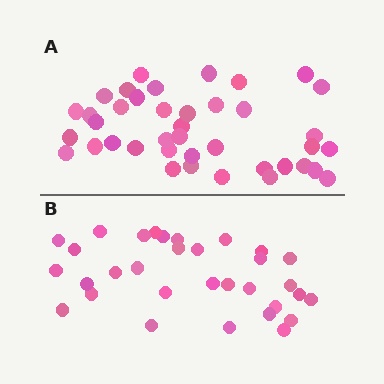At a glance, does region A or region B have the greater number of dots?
Region A (the top region) has more dots.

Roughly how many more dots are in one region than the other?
Region A has roughly 8 or so more dots than region B.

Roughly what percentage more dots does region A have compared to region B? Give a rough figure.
About 25% more.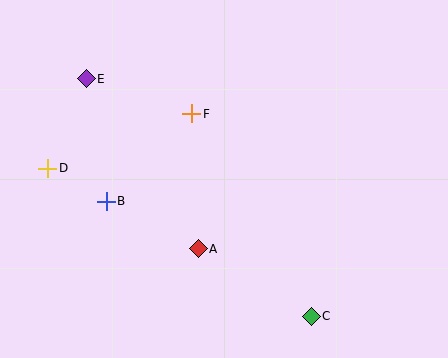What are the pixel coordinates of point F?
Point F is at (192, 114).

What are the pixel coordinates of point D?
Point D is at (48, 168).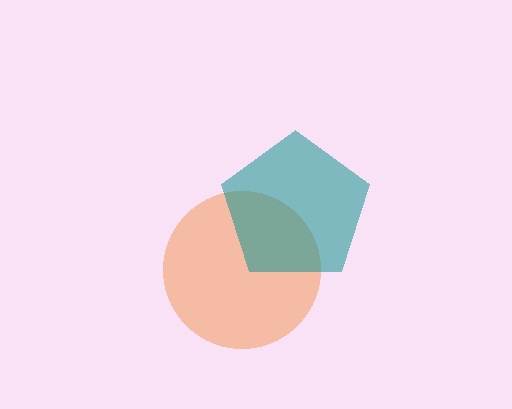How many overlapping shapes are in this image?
There are 2 overlapping shapes in the image.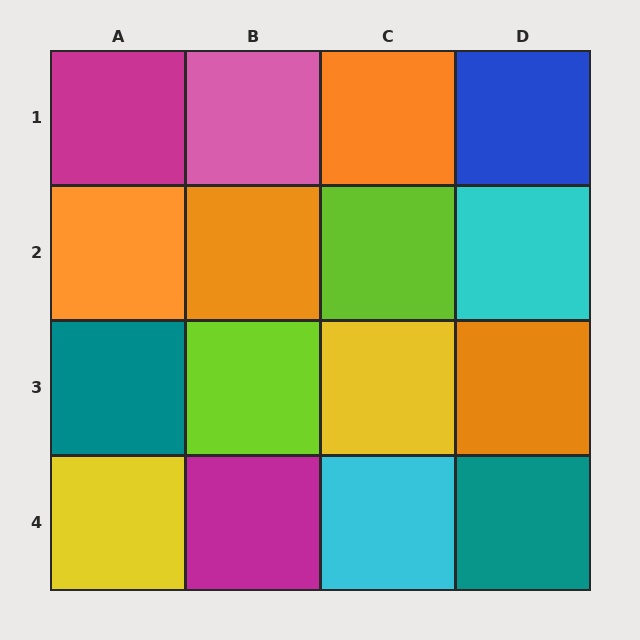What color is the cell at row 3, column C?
Yellow.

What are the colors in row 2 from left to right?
Orange, orange, lime, cyan.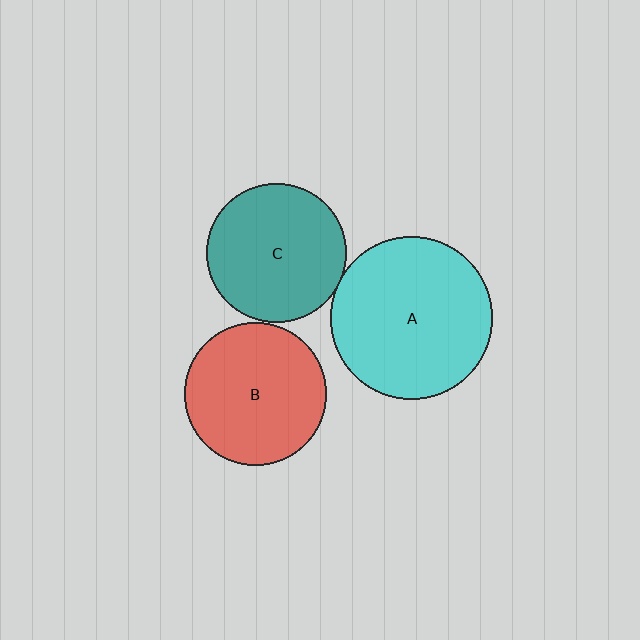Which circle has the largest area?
Circle A (cyan).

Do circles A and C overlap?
Yes.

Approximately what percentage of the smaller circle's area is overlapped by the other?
Approximately 5%.